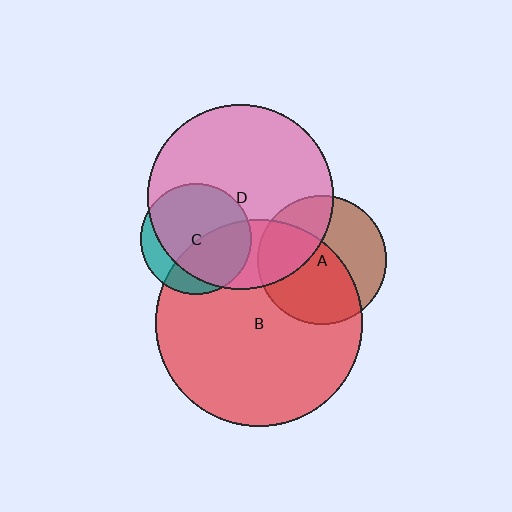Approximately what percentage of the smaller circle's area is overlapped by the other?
Approximately 80%.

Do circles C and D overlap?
Yes.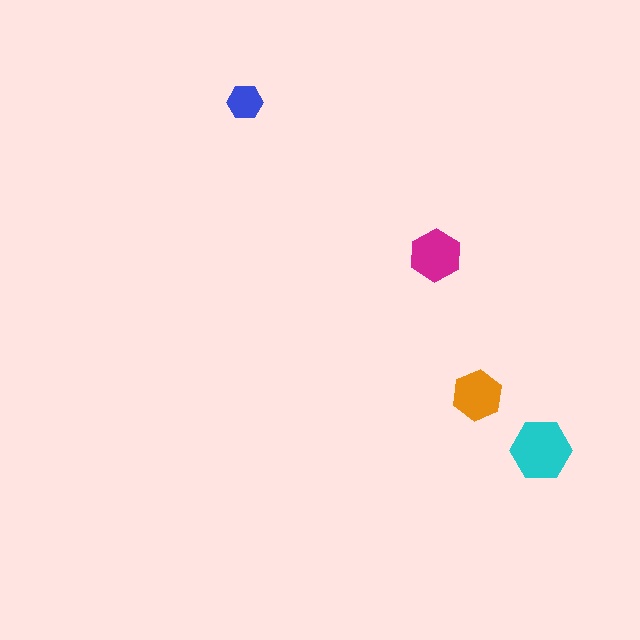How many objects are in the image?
There are 4 objects in the image.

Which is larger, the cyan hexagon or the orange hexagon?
The cyan one.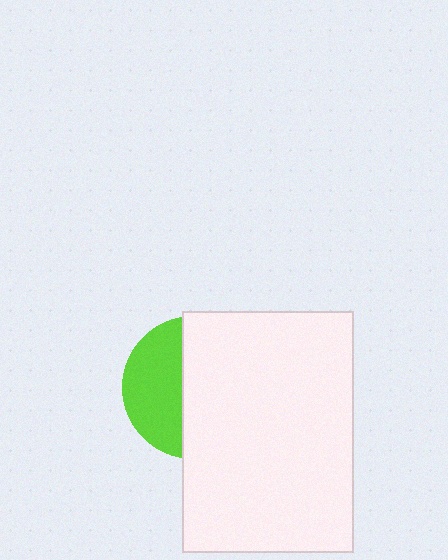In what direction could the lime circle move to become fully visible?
The lime circle could move left. That would shift it out from behind the white rectangle entirely.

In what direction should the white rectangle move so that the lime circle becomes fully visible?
The white rectangle should move right. That is the shortest direction to clear the overlap and leave the lime circle fully visible.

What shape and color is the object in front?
The object in front is a white rectangle.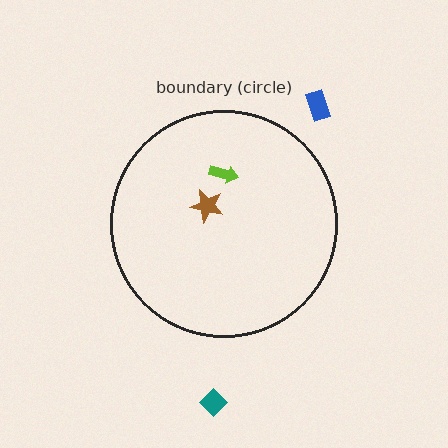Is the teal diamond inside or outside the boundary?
Outside.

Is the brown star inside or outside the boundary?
Inside.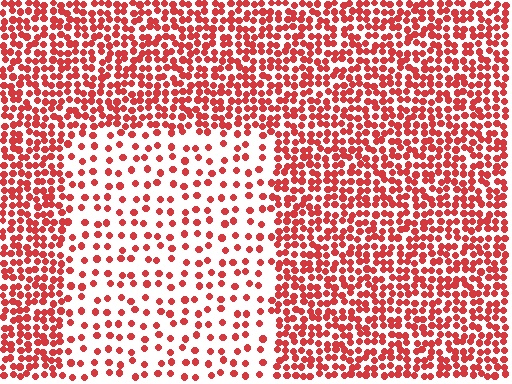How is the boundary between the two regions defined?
The boundary is defined by a change in element density (approximately 2.5x ratio). All elements are the same color, size, and shape.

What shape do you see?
I see a rectangle.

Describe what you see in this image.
The image contains small red elements arranged at two different densities. A rectangle-shaped region is visible where the elements are less densely packed than the surrounding area.